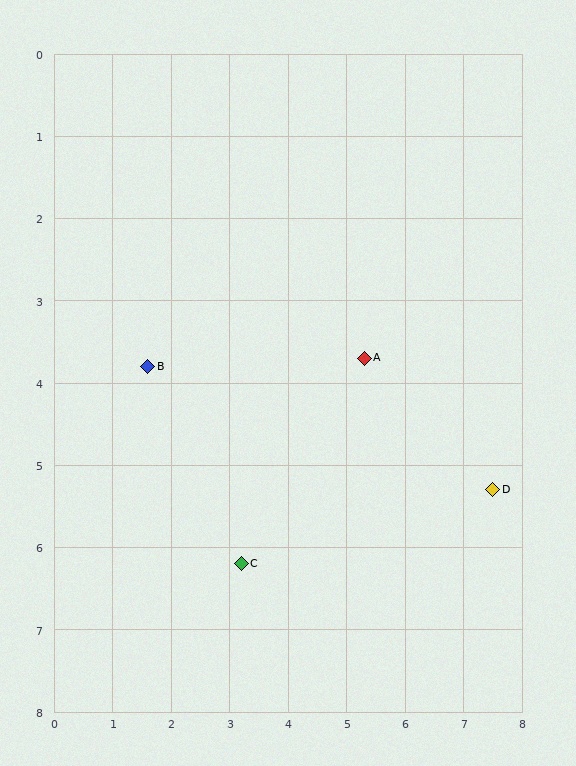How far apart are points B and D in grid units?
Points B and D are about 6.1 grid units apart.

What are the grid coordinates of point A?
Point A is at approximately (5.3, 3.7).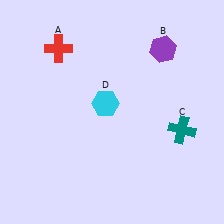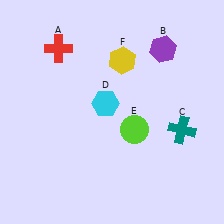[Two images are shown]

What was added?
A lime circle (E), a yellow hexagon (F) were added in Image 2.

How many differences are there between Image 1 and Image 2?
There are 2 differences between the two images.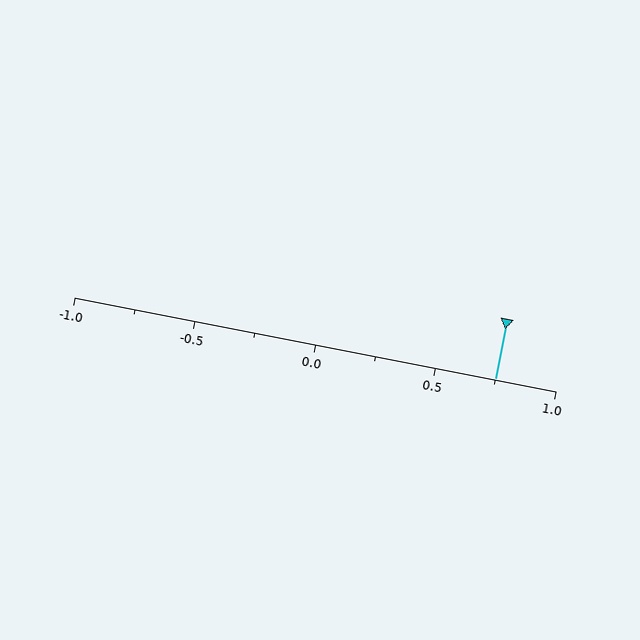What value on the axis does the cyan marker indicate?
The marker indicates approximately 0.75.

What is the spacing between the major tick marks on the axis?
The major ticks are spaced 0.5 apart.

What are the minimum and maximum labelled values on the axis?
The axis runs from -1.0 to 1.0.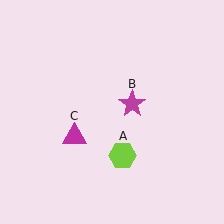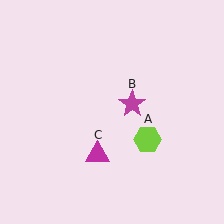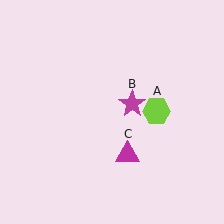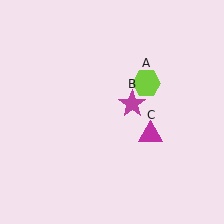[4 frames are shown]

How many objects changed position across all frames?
2 objects changed position: lime hexagon (object A), magenta triangle (object C).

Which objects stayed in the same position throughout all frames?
Magenta star (object B) remained stationary.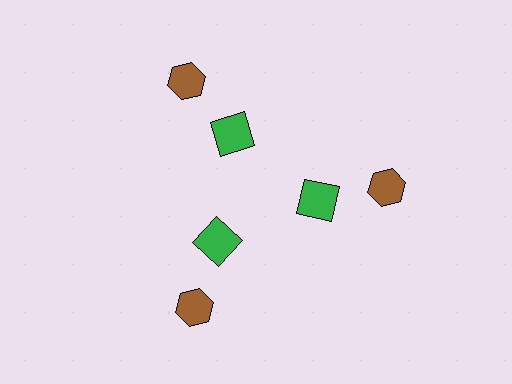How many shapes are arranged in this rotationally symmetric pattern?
There are 6 shapes, arranged in 3 groups of 2.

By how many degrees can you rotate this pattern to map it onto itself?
The pattern maps onto itself every 120 degrees of rotation.